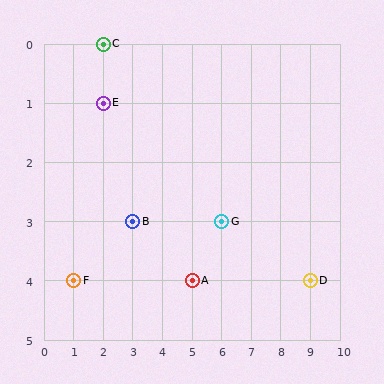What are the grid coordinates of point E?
Point E is at grid coordinates (2, 1).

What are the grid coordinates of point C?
Point C is at grid coordinates (2, 0).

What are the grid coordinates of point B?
Point B is at grid coordinates (3, 3).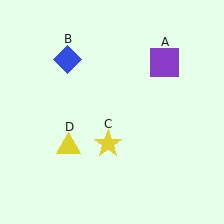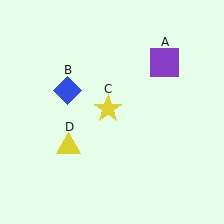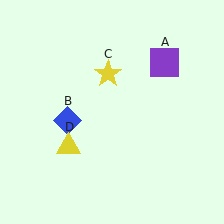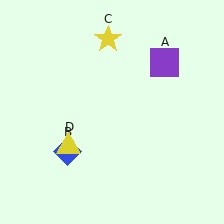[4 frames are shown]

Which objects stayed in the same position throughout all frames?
Purple square (object A) and yellow triangle (object D) remained stationary.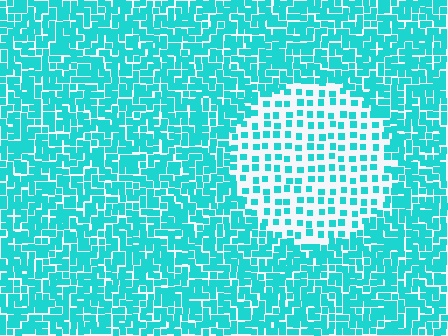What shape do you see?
I see a circle.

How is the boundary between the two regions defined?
The boundary is defined by a change in element density (approximately 2.4x ratio). All elements are the same color, size, and shape.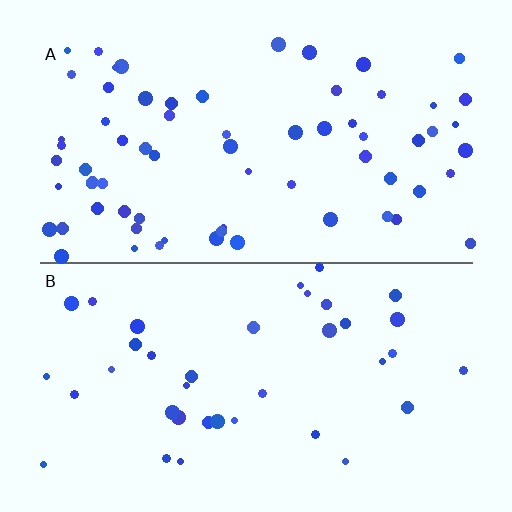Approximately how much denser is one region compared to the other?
Approximately 1.8× — region A over region B.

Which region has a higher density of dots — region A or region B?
A (the top).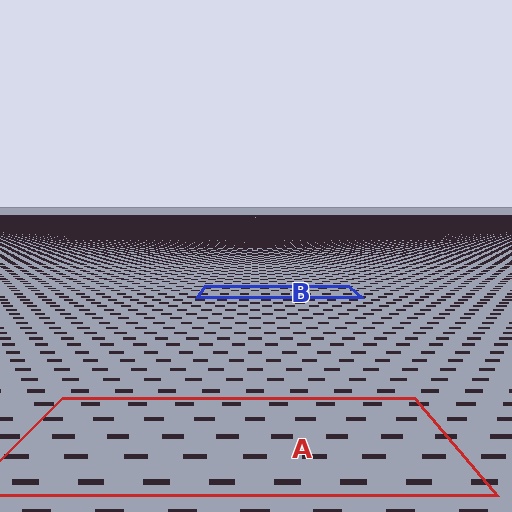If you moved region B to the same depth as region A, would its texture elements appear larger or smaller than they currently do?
They would appear larger. At a closer depth, the same texture elements are projected at a bigger on-screen size.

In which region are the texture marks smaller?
The texture marks are smaller in region B, because it is farther away.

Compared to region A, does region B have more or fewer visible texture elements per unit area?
Region B has more texture elements per unit area — they are packed more densely because it is farther away.